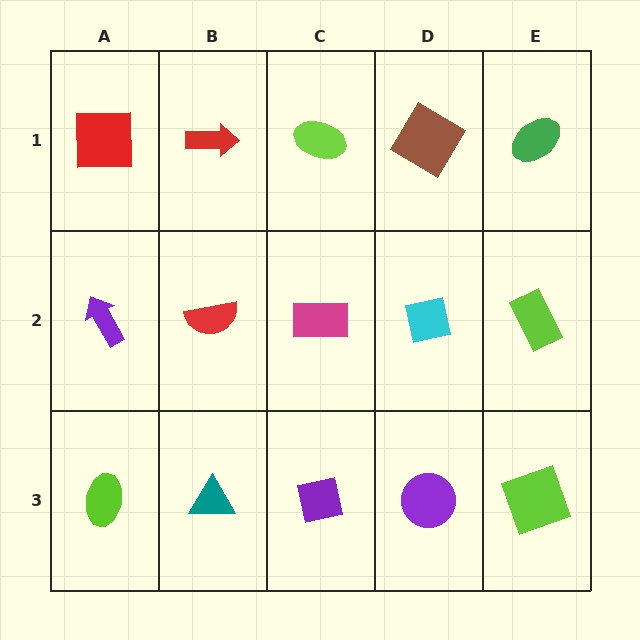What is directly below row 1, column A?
A purple arrow.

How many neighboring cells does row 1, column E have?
2.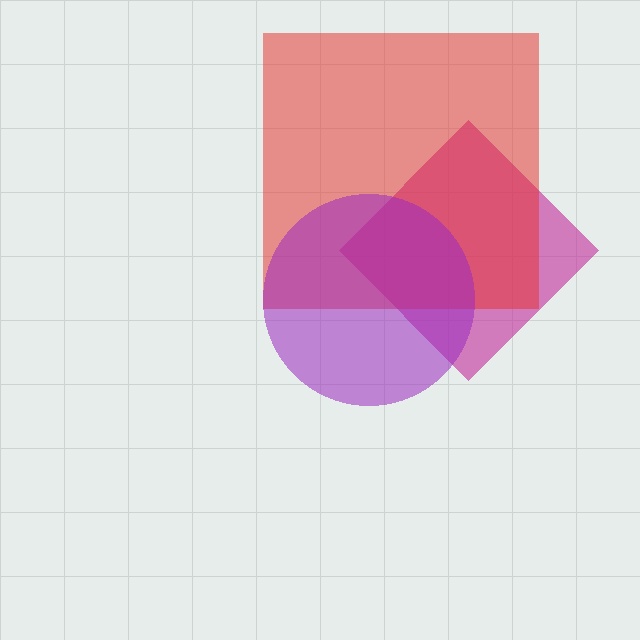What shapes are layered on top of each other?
The layered shapes are: a magenta diamond, a red square, a purple circle.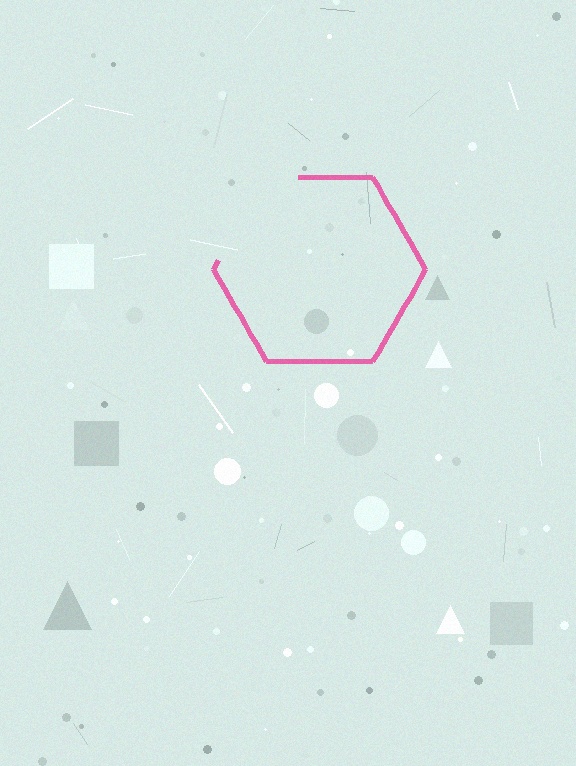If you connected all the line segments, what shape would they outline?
They would outline a hexagon.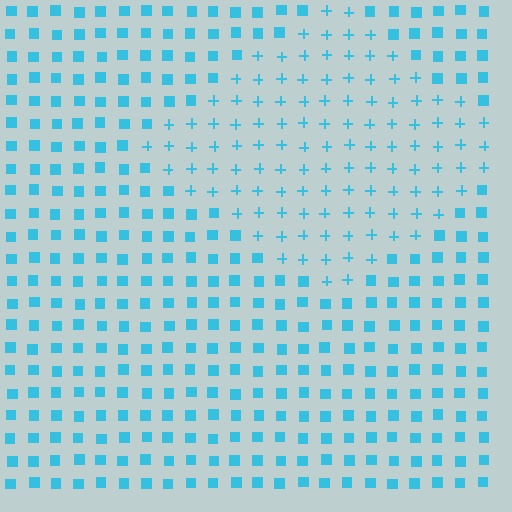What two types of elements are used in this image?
The image uses plus signs inside the diamond region and squares outside it.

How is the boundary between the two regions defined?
The boundary is defined by a change in element shape: plus signs inside vs. squares outside. All elements share the same color and spacing.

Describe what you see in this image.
The image is filled with small cyan elements arranged in a uniform grid. A diamond-shaped region contains plus signs, while the surrounding area contains squares. The boundary is defined purely by the change in element shape.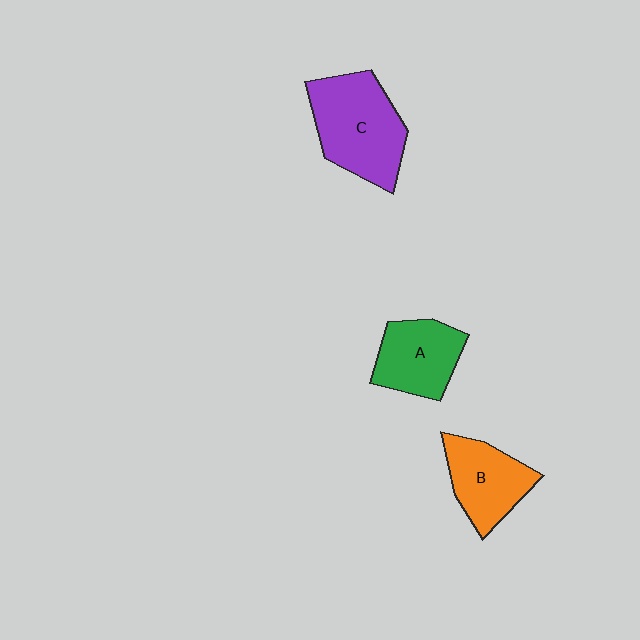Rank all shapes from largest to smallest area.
From largest to smallest: C (purple), A (green), B (orange).